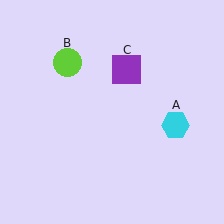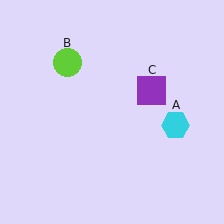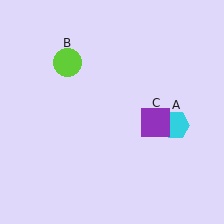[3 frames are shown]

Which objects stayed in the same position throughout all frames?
Cyan hexagon (object A) and lime circle (object B) remained stationary.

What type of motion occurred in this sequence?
The purple square (object C) rotated clockwise around the center of the scene.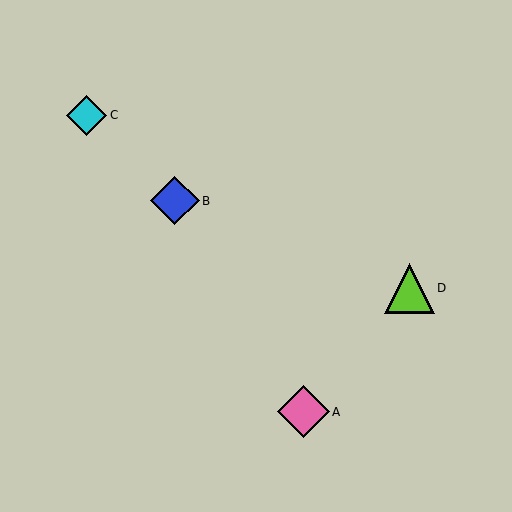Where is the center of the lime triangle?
The center of the lime triangle is at (409, 288).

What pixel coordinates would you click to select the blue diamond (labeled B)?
Click at (175, 201) to select the blue diamond B.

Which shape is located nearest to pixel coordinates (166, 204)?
The blue diamond (labeled B) at (175, 201) is nearest to that location.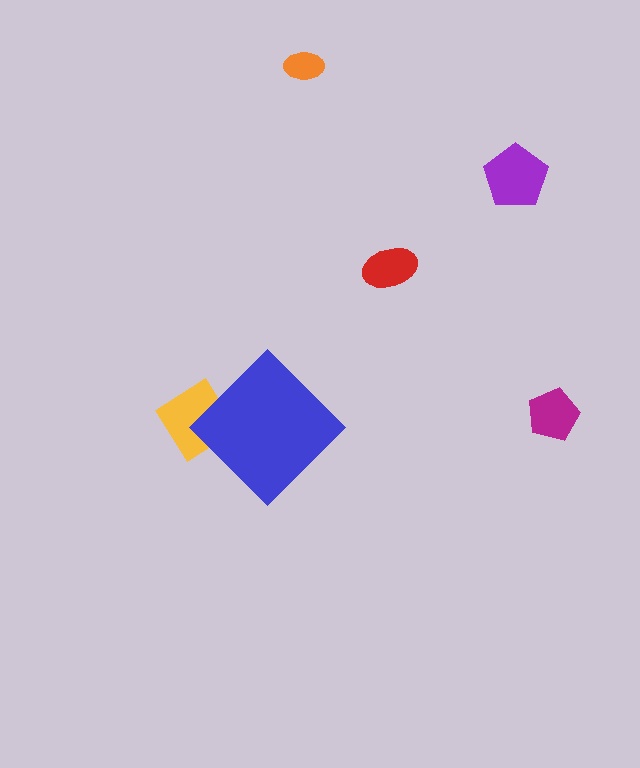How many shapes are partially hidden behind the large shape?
1 shape is partially hidden.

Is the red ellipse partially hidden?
No, the red ellipse is fully visible.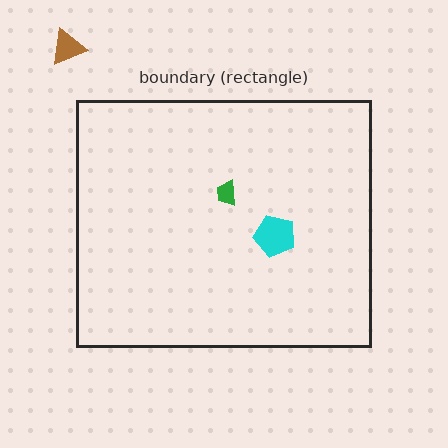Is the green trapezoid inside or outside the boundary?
Inside.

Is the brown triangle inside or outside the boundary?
Outside.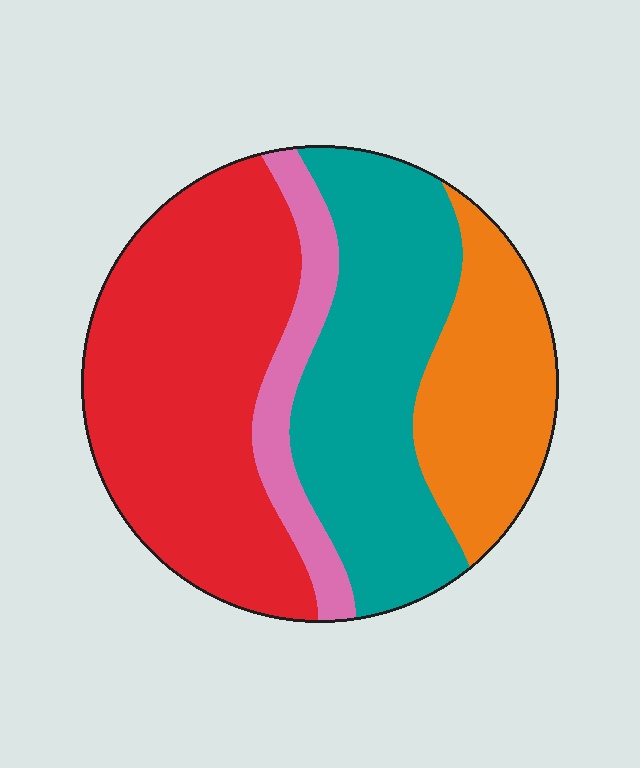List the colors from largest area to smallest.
From largest to smallest: red, teal, orange, pink.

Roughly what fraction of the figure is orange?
Orange covers 19% of the figure.